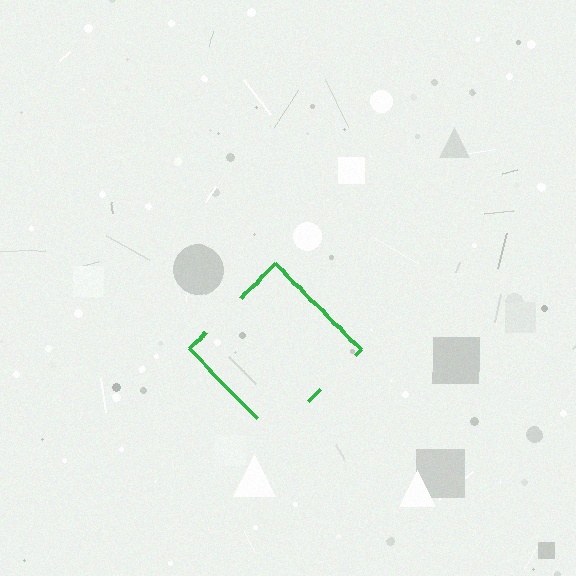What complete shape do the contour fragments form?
The contour fragments form a diamond.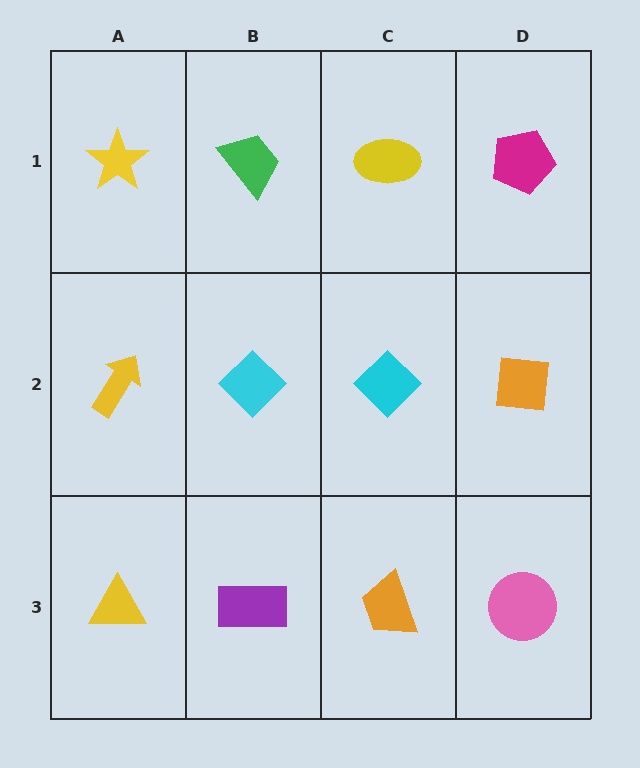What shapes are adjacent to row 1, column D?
An orange square (row 2, column D), a yellow ellipse (row 1, column C).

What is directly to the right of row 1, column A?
A green trapezoid.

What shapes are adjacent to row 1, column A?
A yellow arrow (row 2, column A), a green trapezoid (row 1, column B).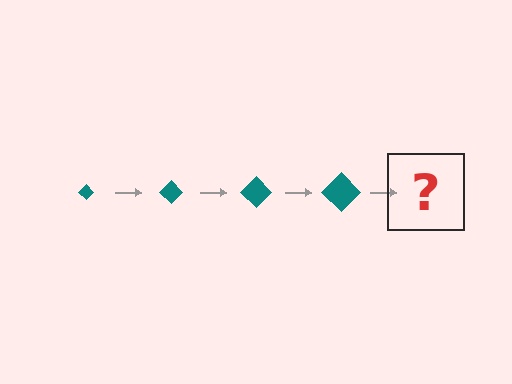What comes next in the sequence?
The next element should be a teal diamond, larger than the previous one.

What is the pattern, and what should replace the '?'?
The pattern is that the diamond gets progressively larger each step. The '?' should be a teal diamond, larger than the previous one.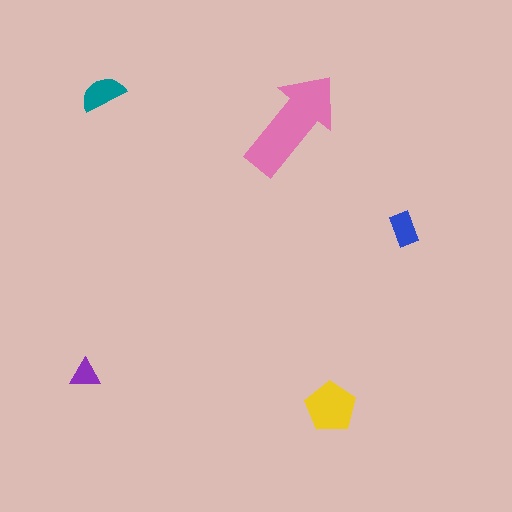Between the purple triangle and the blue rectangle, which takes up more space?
The blue rectangle.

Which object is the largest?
The pink arrow.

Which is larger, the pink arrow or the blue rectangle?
The pink arrow.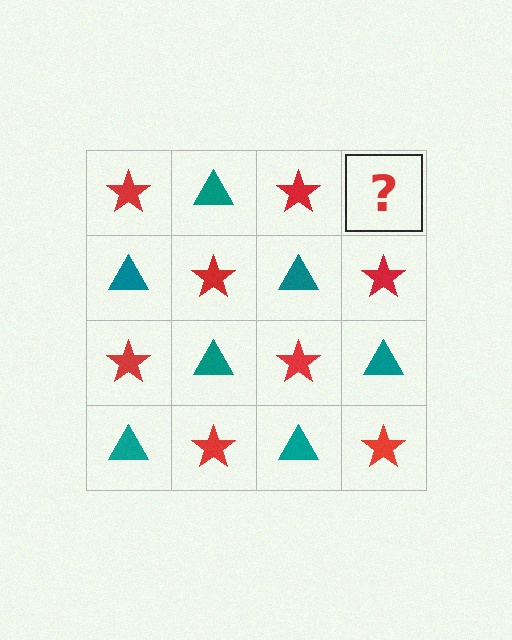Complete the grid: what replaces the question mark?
The question mark should be replaced with a teal triangle.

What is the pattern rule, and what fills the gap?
The rule is that it alternates red star and teal triangle in a checkerboard pattern. The gap should be filled with a teal triangle.